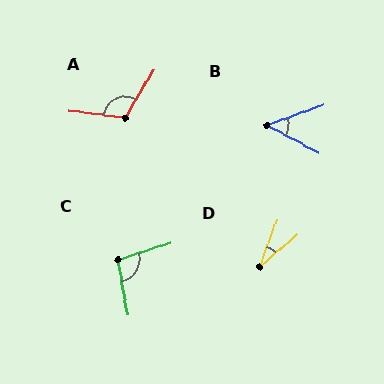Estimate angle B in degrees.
Approximately 48 degrees.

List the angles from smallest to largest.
D (28°), B (48°), C (98°), A (113°).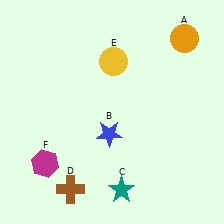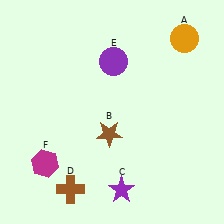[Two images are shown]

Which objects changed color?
B changed from blue to brown. C changed from teal to purple. E changed from yellow to purple.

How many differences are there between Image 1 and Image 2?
There are 3 differences between the two images.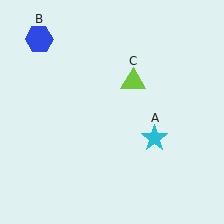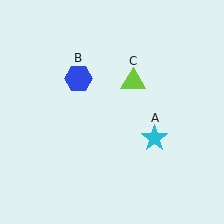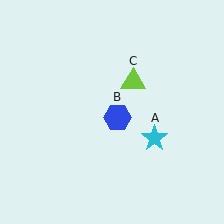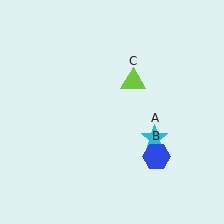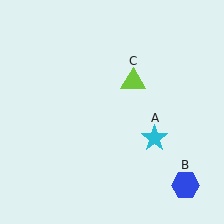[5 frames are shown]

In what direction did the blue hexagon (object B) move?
The blue hexagon (object B) moved down and to the right.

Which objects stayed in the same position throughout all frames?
Cyan star (object A) and lime triangle (object C) remained stationary.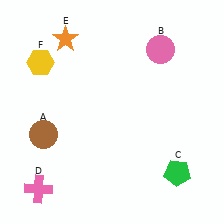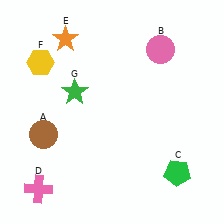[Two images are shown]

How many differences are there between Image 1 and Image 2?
There is 1 difference between the two images.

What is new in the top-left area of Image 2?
A green star (G) was added in the top-left area of Image 2.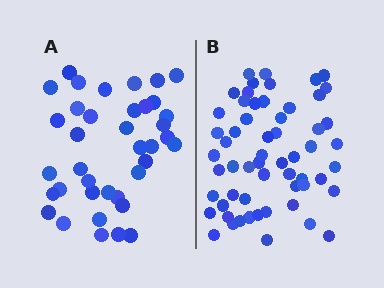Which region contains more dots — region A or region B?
Region B (the right region) has more dots.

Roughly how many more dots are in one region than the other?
Region B has approximately 20 more dots than region A.